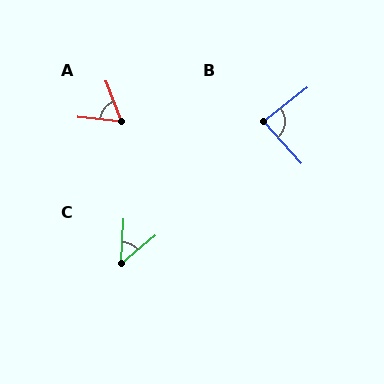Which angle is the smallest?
C, at approximately 47 degrees.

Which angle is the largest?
B, at approximately 86 degrees.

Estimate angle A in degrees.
Approximately 63 degrees.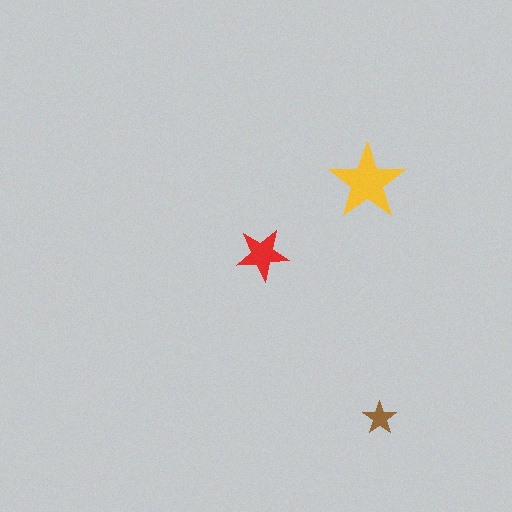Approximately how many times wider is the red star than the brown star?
About 1.5 times wider.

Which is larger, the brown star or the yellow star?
The yellow one.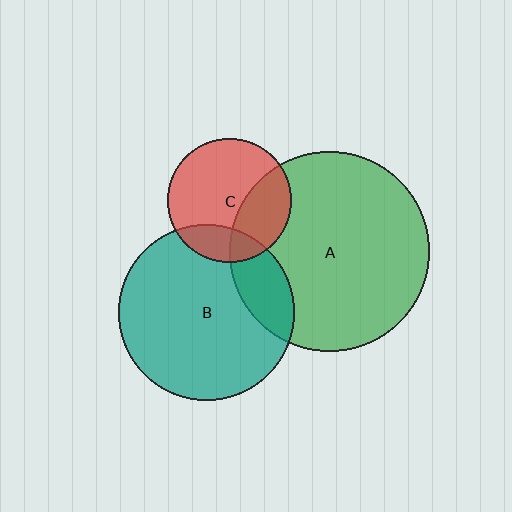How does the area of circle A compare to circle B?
Approximately 1.3 times.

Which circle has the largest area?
Circle A (green).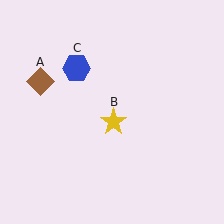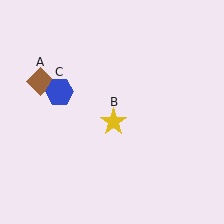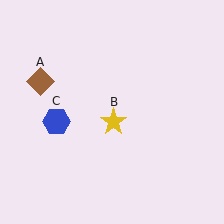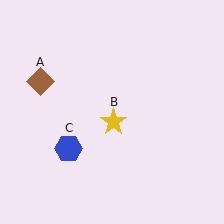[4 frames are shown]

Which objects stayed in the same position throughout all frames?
Brown diamond (object A) and yellow star (object B) remained stationary.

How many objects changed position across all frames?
1 object changed position: blue hexagon (object C).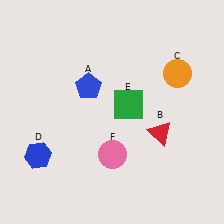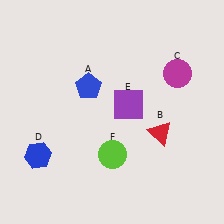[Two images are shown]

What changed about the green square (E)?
In Image 1, E is green. In Image 2, it changed to purple.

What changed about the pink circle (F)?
In Image 1, F is pink. In Image 2, it changed to lime.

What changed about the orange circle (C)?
In Image 1, C is orange. In Image 2, it changed to magenta.